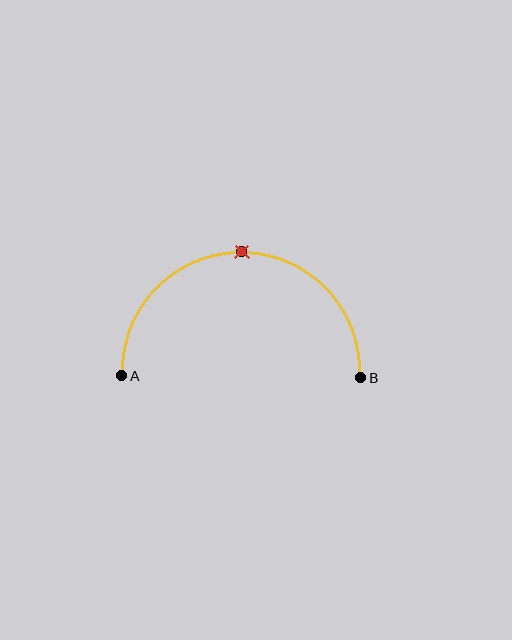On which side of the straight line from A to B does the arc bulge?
The arc bulges above the straight line connecting A and B.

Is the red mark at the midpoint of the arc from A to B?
Yes. The red mark lies on the arc at equal arc-length from both A and B — it is the arc midpoint.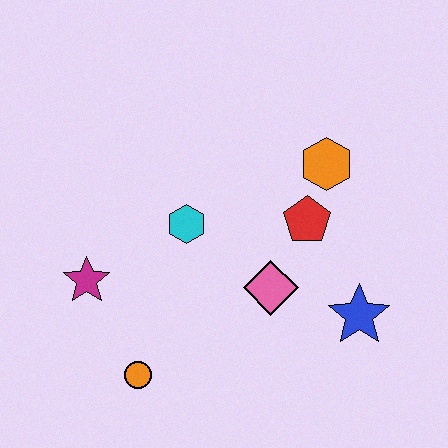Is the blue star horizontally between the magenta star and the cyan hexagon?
No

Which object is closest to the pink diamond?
The red pentagon is closest to the pink diamond.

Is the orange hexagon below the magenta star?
No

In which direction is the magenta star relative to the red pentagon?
The magenta star is to the left of the red pentagon.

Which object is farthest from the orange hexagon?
The orange circle is farthest from the orange hexagon.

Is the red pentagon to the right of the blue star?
No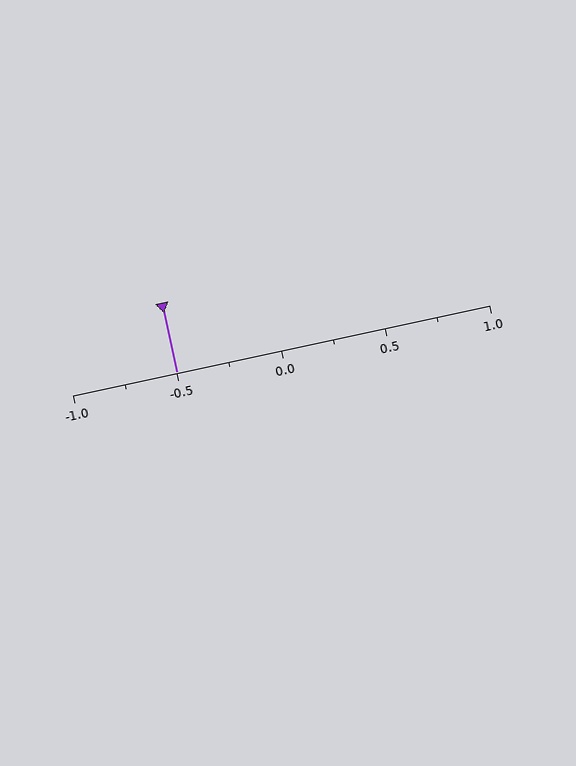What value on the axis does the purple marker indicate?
The marker indicates approximately -0.5.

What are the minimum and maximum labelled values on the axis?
The axis runs from -1.0 to 1.0.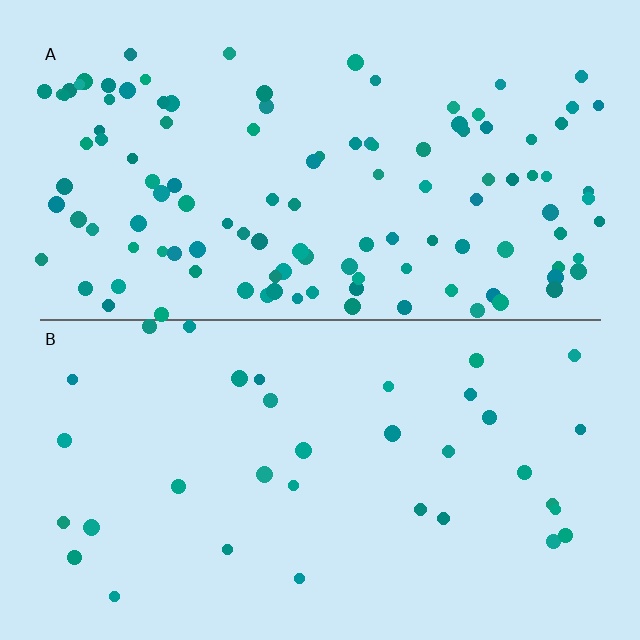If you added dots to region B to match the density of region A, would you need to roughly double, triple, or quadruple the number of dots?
Approximately triple.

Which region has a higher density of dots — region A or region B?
A (the top).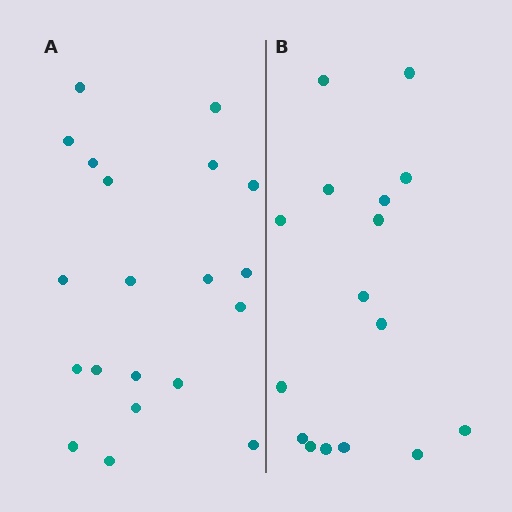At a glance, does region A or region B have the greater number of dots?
Region A (the left region) has more dots.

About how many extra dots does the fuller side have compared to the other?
Region A has about 4 more dots than region B.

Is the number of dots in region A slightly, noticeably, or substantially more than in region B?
Region A has noticeably more, but not dramatically so. The ratio is roughly 1.2 to 1.